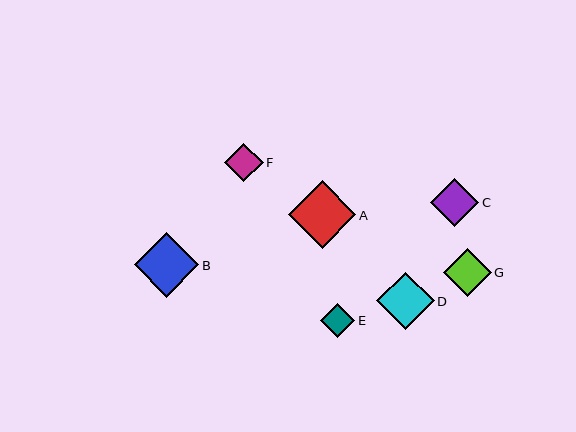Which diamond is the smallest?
Diamond E is the smallest with a size of approximately 34 pixels.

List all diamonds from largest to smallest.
From largest to smallest: A, B, D, C, G, F, E.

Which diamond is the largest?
Diamond A is the largest with a size of approximately 67 pixels.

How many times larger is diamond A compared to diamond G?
Diamond A is approximately 1.4 times the size of diamond G.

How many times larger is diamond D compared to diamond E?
Diamond D is approximately 1.7 times the size of diamond E.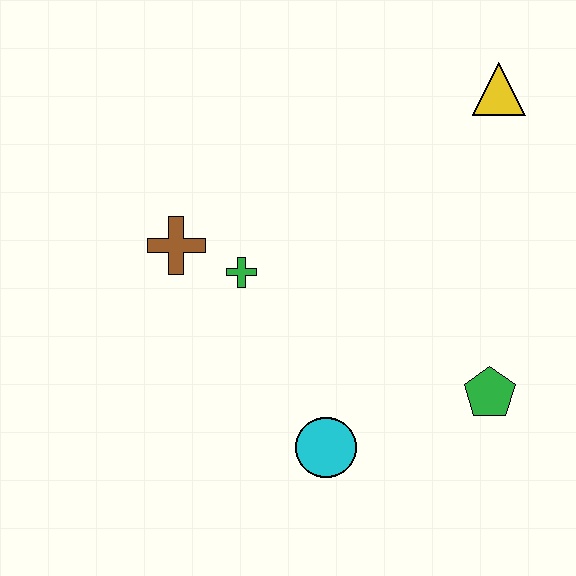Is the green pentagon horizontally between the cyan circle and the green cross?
No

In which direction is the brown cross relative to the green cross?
The brown cross is to the left of the green cross.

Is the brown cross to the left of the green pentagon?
Yes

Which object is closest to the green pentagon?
The cyan circle is closest to the green pentagon.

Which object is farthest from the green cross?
The yellow triangle is farthest from the green cross.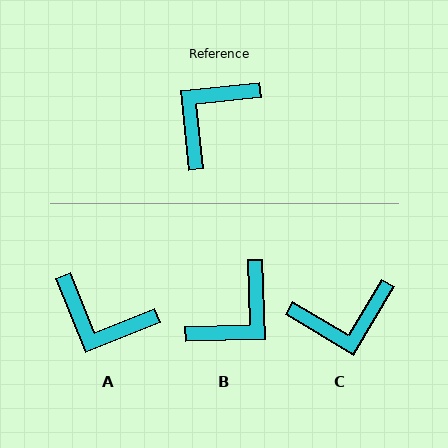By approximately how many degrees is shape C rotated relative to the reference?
Approximately 143 degrees counter-clockwise.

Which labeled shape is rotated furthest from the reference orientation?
B, about 176 degrees away.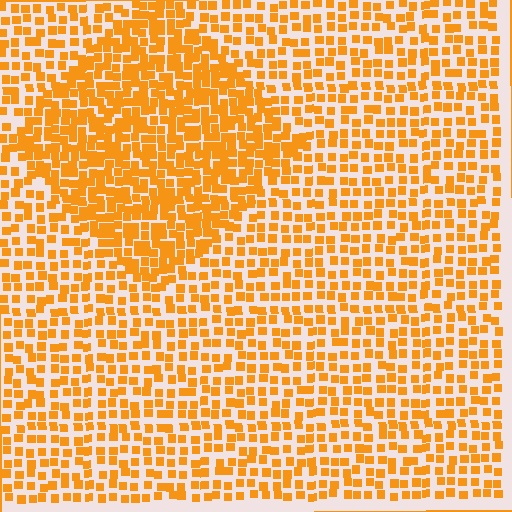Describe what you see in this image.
The image contains small orange elements arranged at two different densities. A diamond-shaped region is visible where the elements are more densely packed than the surrounding area.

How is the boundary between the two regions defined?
The boundary is defined by a change in element density (approximately 1.8x ratio). All elements are the same color, size, and shape.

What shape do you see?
I see a diamond.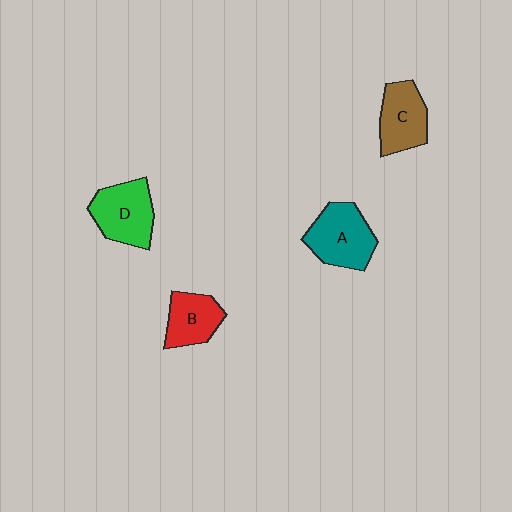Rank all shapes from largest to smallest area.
From largest to smallest: A (teal), D (green), C (brown), B (red).